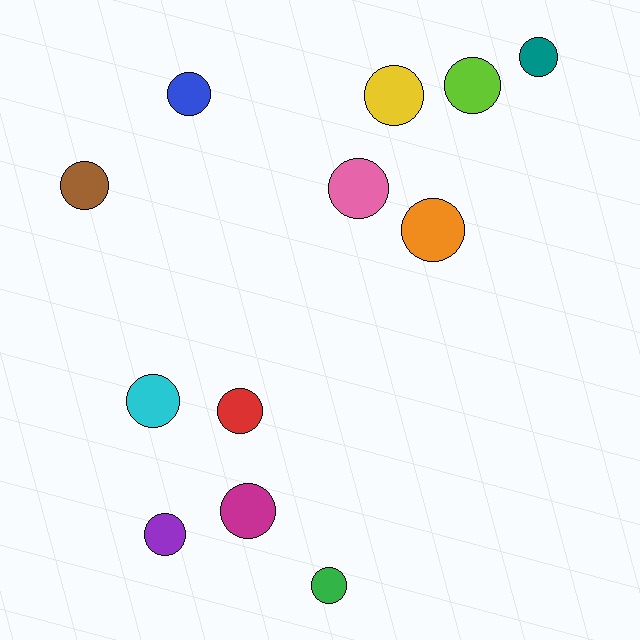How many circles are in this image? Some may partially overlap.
There are 12 circles.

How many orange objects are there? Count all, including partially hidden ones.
There is 1 orange object.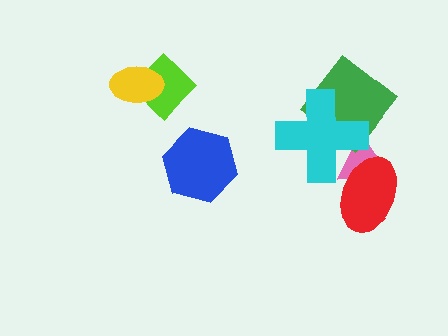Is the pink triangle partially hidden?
Yes, it is partially covered by another shape.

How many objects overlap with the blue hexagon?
0 objects overlap with the blue hexagon.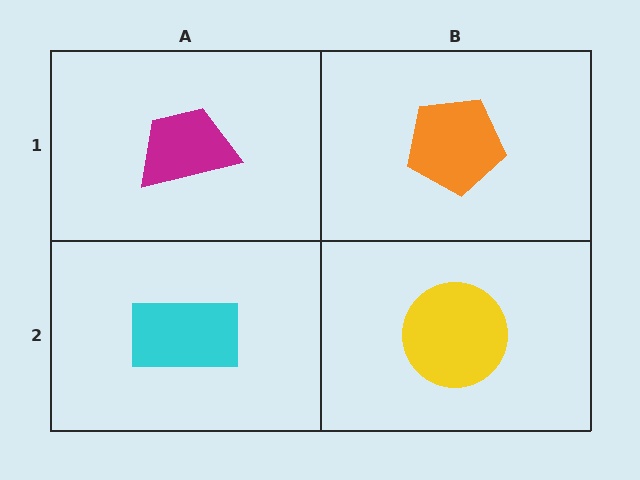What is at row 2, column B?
A yellow circle.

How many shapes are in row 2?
2 shapes.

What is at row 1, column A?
A magenta trapezoid.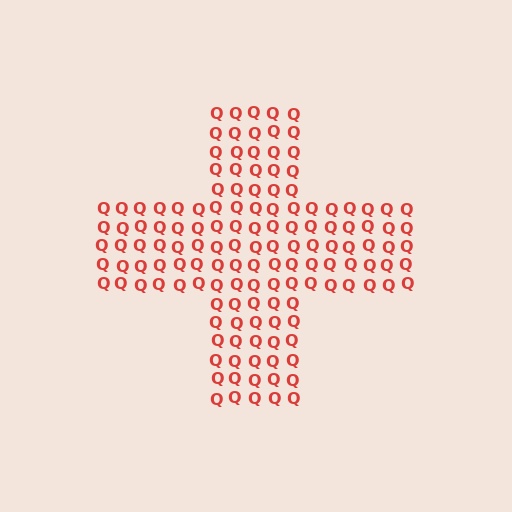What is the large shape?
The large shape is a cross.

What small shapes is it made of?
It is made of small letter Q's.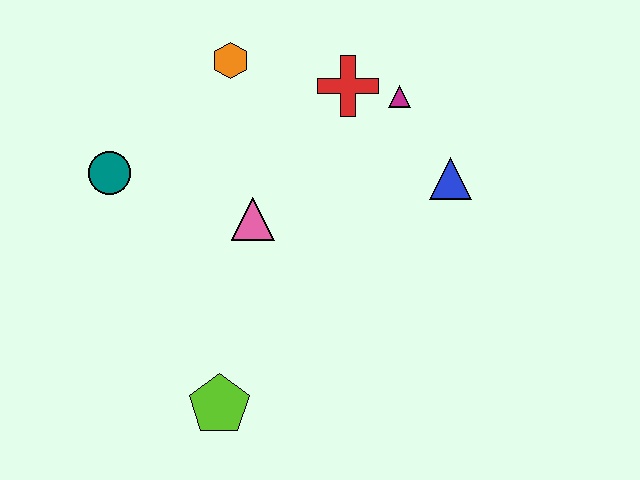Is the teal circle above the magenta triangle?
No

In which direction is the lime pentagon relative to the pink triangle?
The lime pentagon is below the pink triangle.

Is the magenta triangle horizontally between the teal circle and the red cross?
No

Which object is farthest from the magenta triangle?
The lime pentagon is farthest from the magenta triangle.